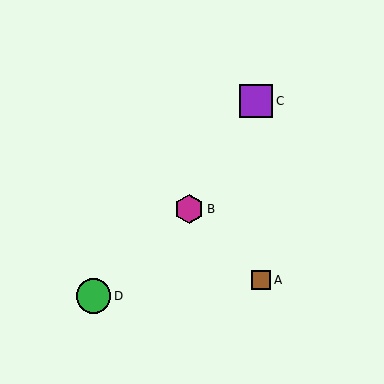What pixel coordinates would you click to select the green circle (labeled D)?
Click at (94, 296) to select the green circle D.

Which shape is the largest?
The green circle (labeled D) is the largest.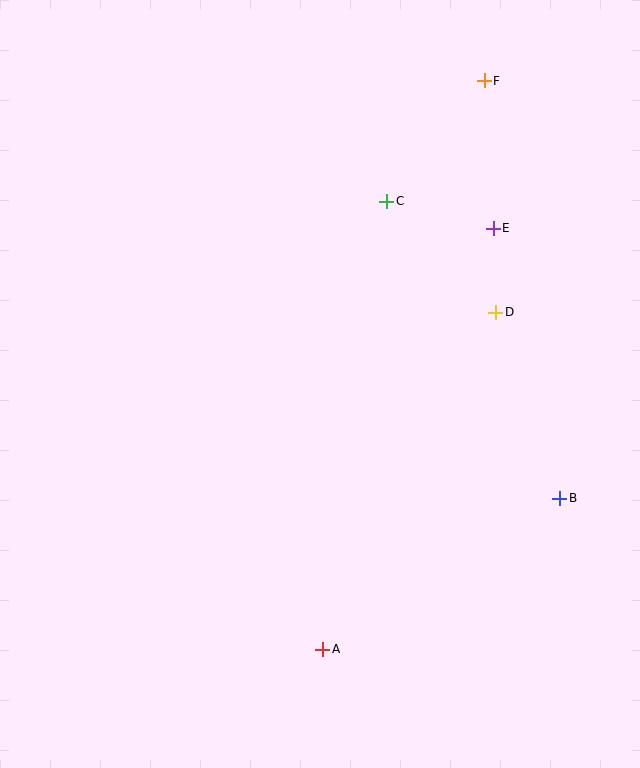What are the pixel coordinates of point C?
Point C is at (387, 201).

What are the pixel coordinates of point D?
Point D is at (496, 312).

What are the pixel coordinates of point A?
Point A is at (323, 649).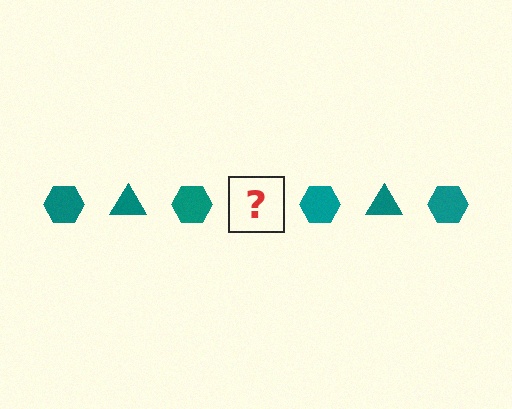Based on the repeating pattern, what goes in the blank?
The blank should be a teal triangle.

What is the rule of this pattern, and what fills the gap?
The rule is that the pattern cycles through hexagon, triangle shapes in teal. The gap should be filled with a teal triangle.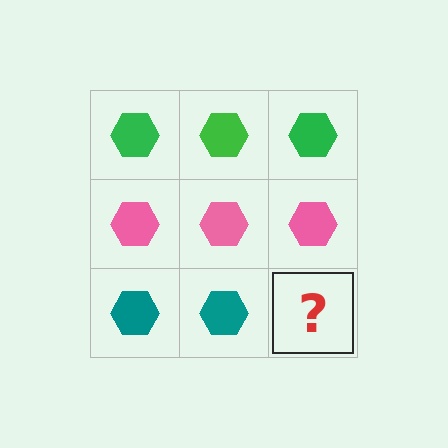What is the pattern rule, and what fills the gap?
The rule is that each row has a consistent color. The gap should be filled with a teal hexagon.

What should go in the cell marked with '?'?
The missing cell should contain a teal hexagon.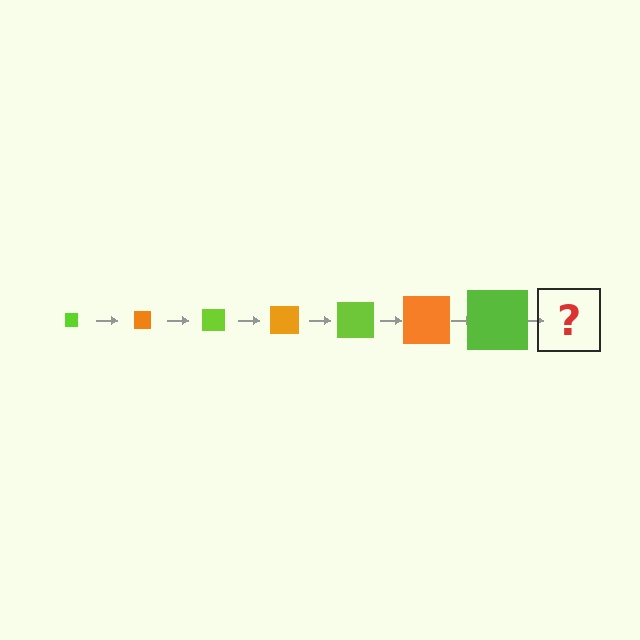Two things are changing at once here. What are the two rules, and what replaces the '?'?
The two rules are that the square grows larger each step and the color cycles through lime and orange. The '?' should be an orange square, larger than the previous one.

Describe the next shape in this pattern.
It should be an orange square, larger than the previous one.